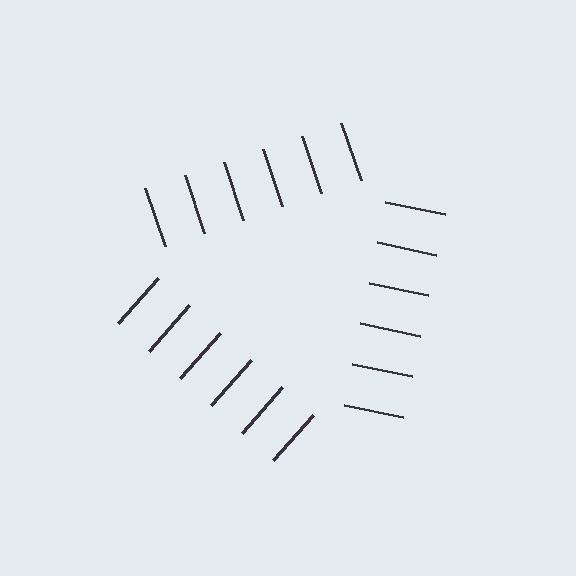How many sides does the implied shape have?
3 sides — the line-ends trace a triangle.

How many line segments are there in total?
18 — 6 along each of the 3 edges.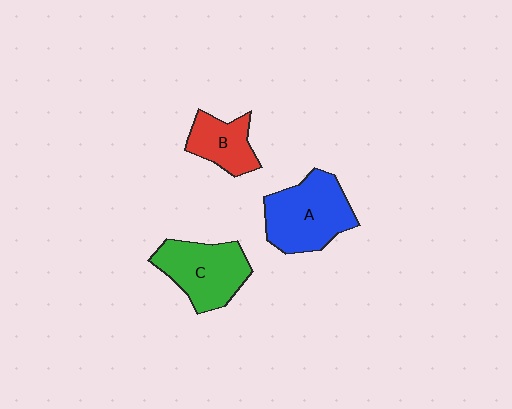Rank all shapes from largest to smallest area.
From largest to smallest: A (blue), C (green), B (red).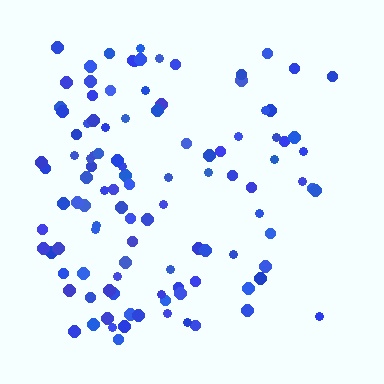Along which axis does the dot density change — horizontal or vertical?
Horizontal.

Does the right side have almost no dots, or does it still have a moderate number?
Still a moderate number, just noticeably fewer than the left.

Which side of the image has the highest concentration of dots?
The left.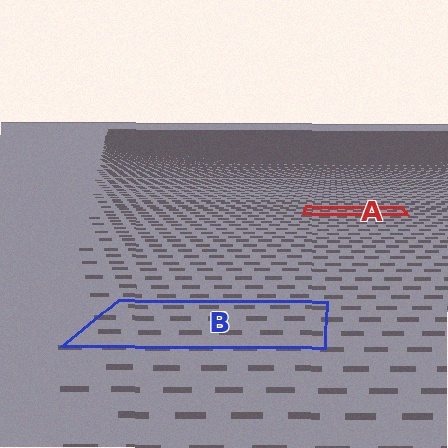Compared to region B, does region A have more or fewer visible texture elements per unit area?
Region A has more texture elements per unit area — they are packed more densely because it is farther away.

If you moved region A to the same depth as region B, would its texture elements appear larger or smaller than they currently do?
They would appear larger. At a closer depth, the same texture elements are projected at a bigger on-screen size.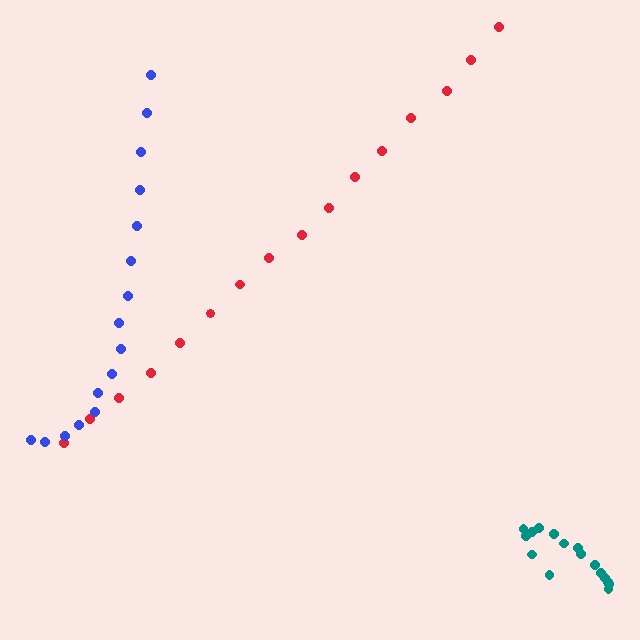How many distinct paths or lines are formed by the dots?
There are 3 distinct paths.